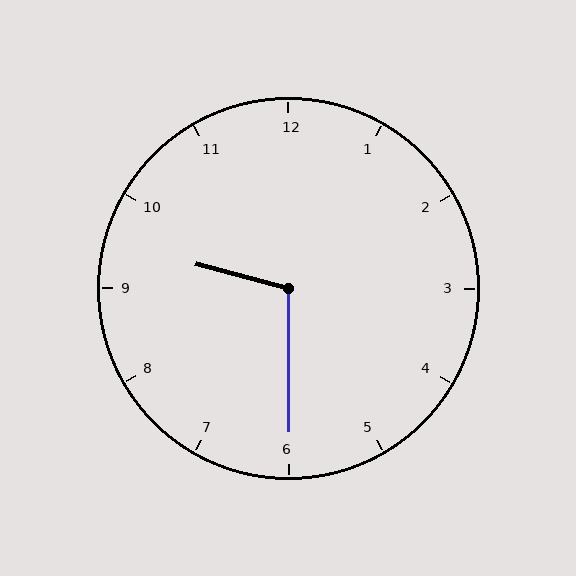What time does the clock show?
9:30.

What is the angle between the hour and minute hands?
Approximately 105 degrees.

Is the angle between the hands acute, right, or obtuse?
It is obtuse.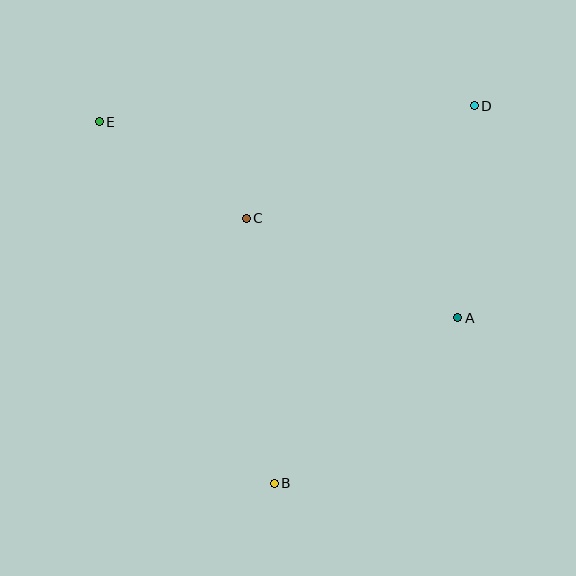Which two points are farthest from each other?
Points B and D are farthest from each other.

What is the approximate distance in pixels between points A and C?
The distance between A and C is approximately 234 pixels.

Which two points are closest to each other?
Points C and E are closest to each other.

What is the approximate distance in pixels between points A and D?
The distance between A and D is approximately 213 pixels.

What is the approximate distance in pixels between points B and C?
The distance between B and C is approximately 267 pixels.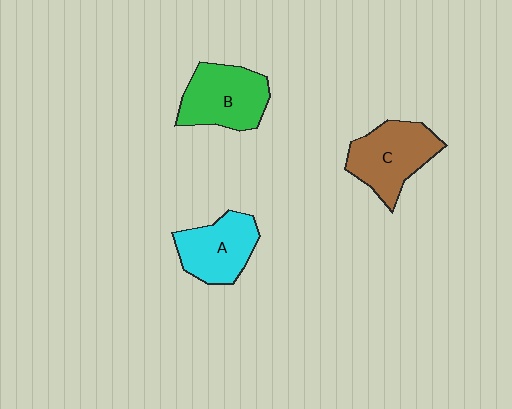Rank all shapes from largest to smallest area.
From largest to smallest: C (brown), B (green), A (cyan).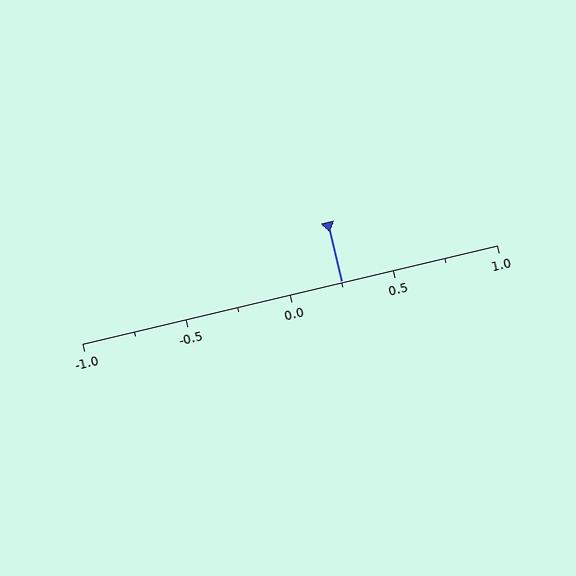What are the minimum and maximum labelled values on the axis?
The axis runs from -1.0 to 1.0.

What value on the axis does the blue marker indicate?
The marker indicates approximately 0.25.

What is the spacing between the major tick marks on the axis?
The major ticks are spaced 0.5 apart.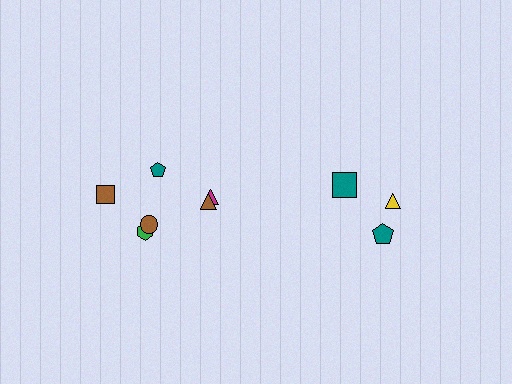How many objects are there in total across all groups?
There are 9 objects.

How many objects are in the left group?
There are 6 objects.